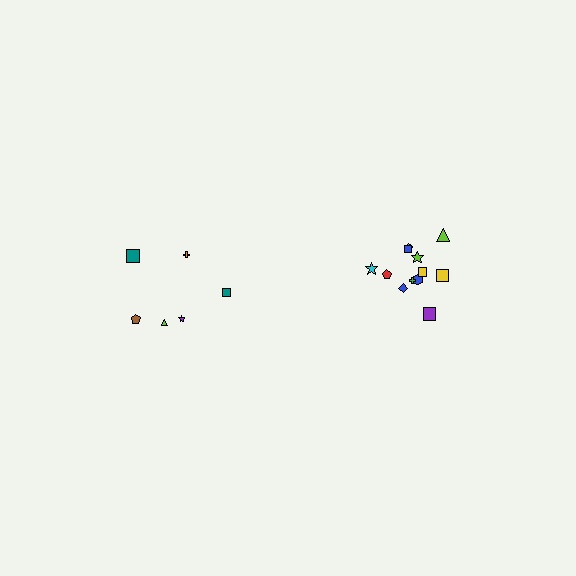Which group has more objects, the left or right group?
The right group.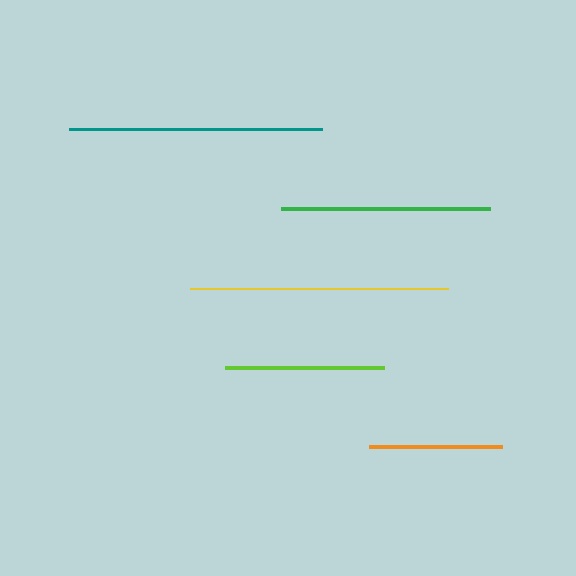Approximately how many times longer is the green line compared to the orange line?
The green line is approximately 1.6 times the length of the orange line.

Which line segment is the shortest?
The orange line is the shortest at approximately 133 pixels.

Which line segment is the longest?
The yellow line is the longest at approximately 258 pixels.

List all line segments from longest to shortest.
From longest to shortest: yellow, teal, green, lime, orange.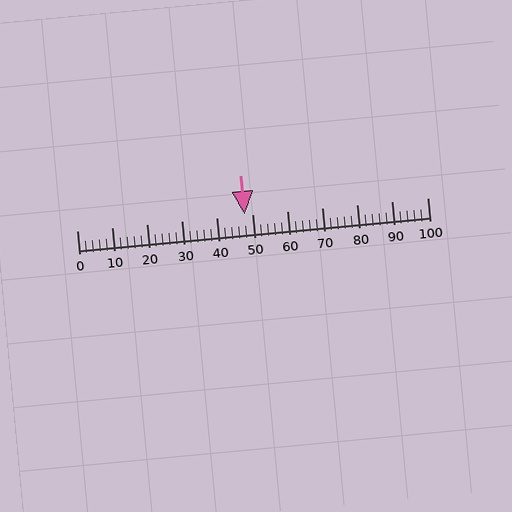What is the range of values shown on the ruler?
The ruler shows values from 0 to 100.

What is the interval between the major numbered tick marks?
The major tick marks are spaced 10 units apart.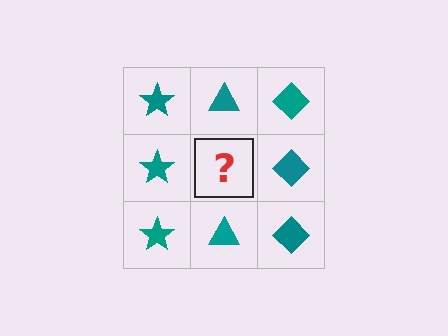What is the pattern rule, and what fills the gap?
The rule is that each column has a consistent shape. The gap should be filled with a teal triangle.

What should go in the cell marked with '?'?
The missing cell should contain a teal triangle.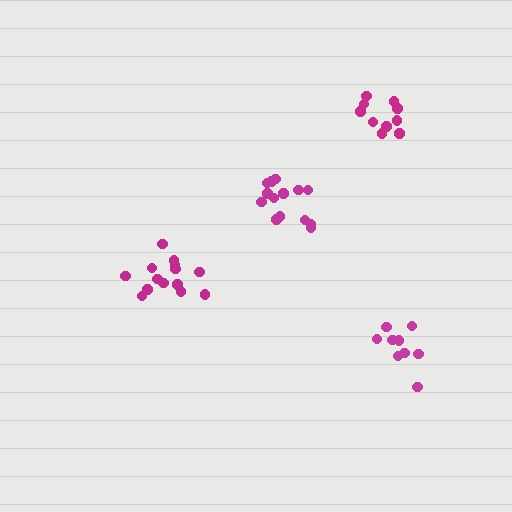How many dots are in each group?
Group 1: 14 dots, Group 2: 9 dots, Group 3: 10 dots, Group 4: 14 dots (47 total).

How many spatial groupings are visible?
There are 4 spatial groupings.